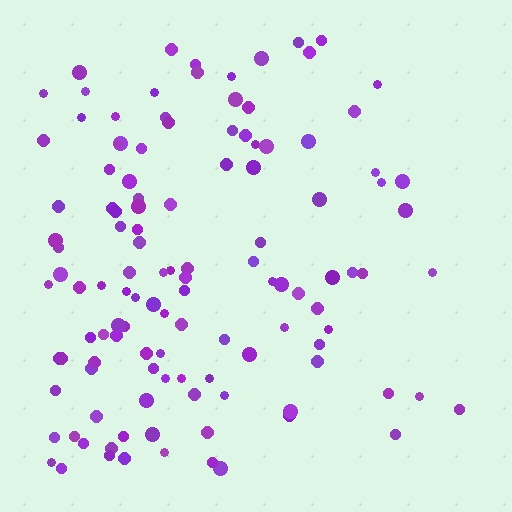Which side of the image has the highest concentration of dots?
The left.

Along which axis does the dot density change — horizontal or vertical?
Horizontal.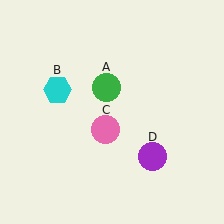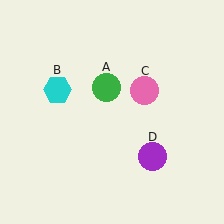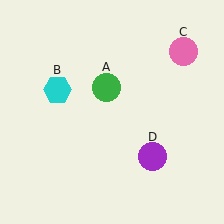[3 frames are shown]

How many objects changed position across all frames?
1 object changed position: pink circle (object C).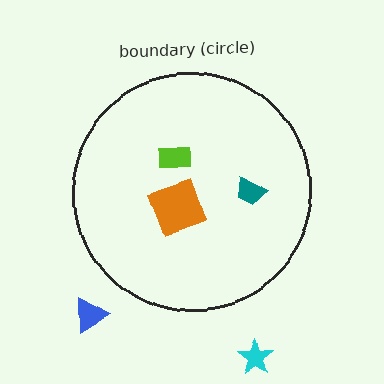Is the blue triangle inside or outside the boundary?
Outside.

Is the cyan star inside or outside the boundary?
Outside.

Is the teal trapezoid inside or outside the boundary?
Inside.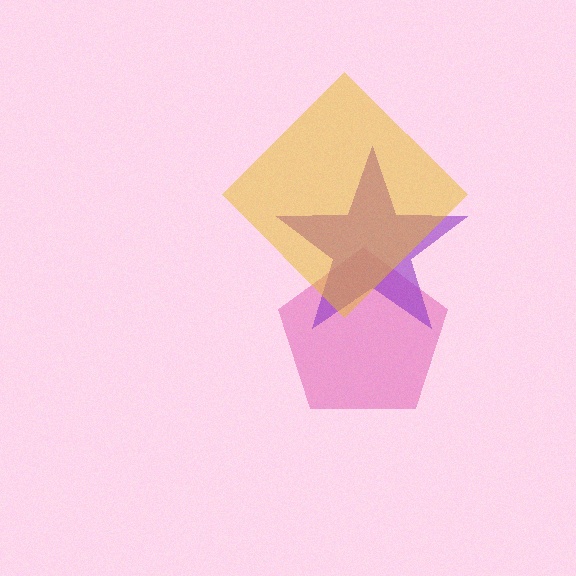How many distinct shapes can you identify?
There are 3 distinct shapes: a pink pentagon, a purple star, a yellow diamond.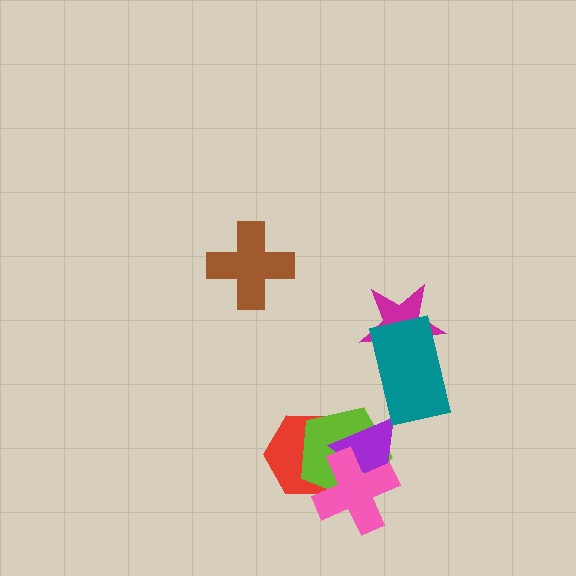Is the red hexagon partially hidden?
Yes, it is partially covered by another shape.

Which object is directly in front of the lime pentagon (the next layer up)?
The purple triangle is directly in front of the lime pentagon.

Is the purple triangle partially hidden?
Yes, it is partially covered by another shape.